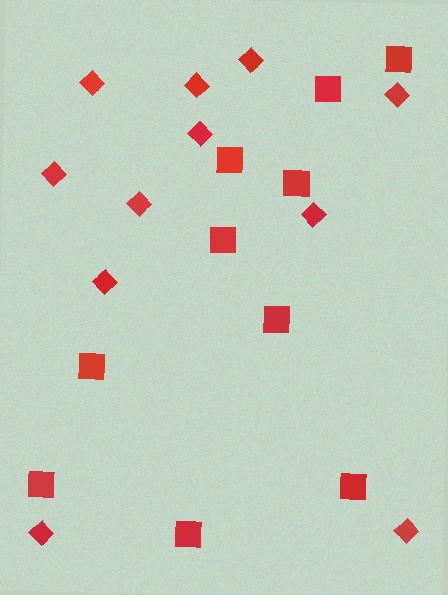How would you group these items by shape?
There are 2 groups: one group of squares (10) and one group of diamonds (11).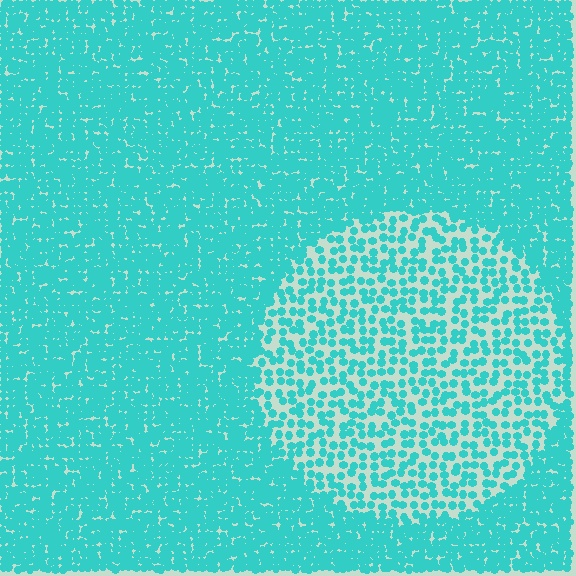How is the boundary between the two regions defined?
The boundary is defined by a change in element density (approximately 2.4x ratio). All elements are the same color, size, and shape.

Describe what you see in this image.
The image contains small cyan elements arranged at two different densities. A circle-shaped region is visible where the elements are less densely packed than the surrounding area.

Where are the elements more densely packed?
The elements are more densely packed outside the circle boundary.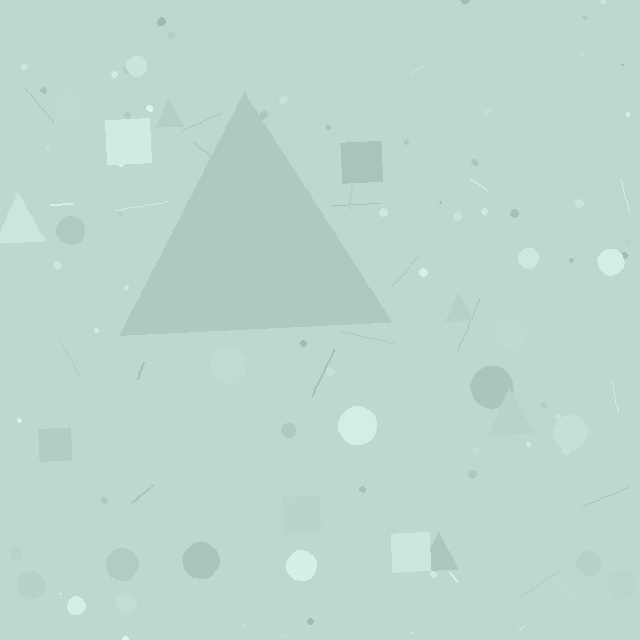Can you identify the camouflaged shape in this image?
The camouflaged shape is a triangle.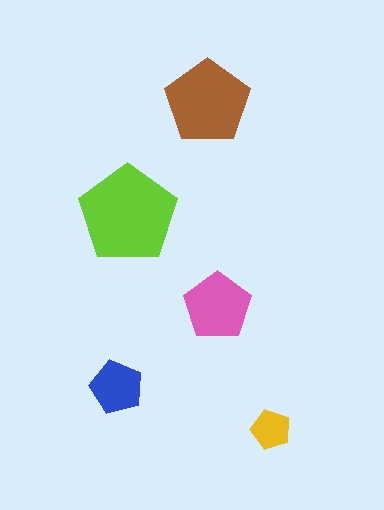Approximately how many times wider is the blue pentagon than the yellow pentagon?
About 1.5 times wider.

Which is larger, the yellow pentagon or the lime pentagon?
The lime one.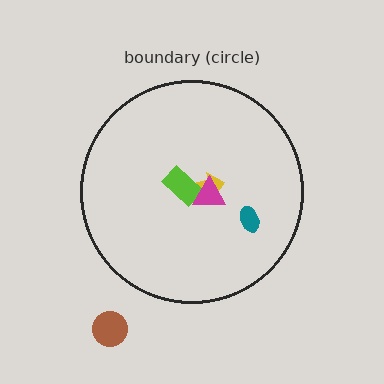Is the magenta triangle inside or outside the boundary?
Inside.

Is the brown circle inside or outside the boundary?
Outside.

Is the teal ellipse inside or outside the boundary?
Inside.